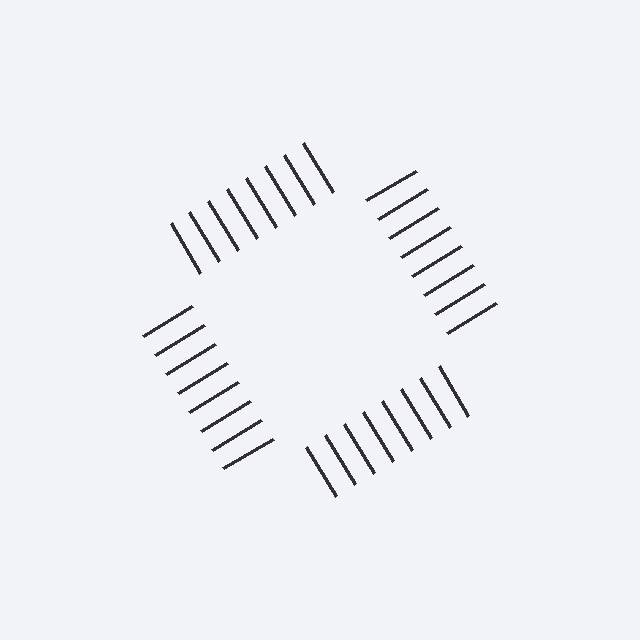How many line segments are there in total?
32 — 8 along each of the 4 edges.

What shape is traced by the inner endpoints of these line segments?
An illusory square — the line segments terminate on its edges but no continuous stroke is drawn.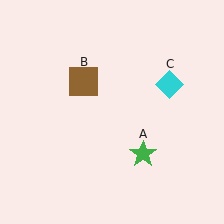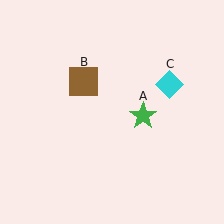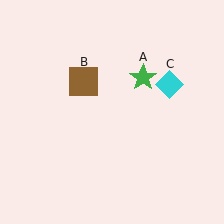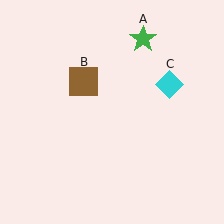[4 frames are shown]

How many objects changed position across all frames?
1 object changed position: green star (object A).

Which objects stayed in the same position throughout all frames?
Brown square (object B) and cyan diamond (object C) remained stationary.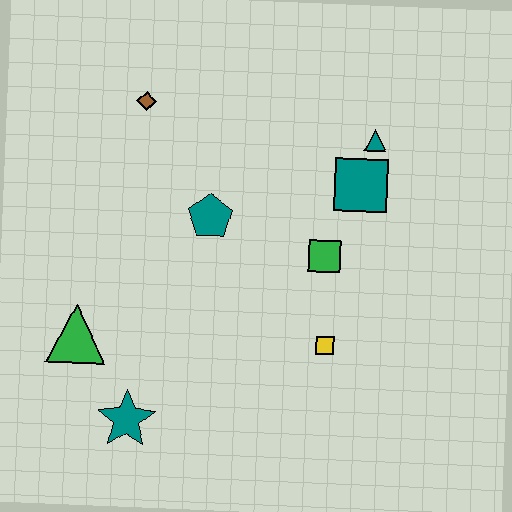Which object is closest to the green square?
The teal square is closest to the green square.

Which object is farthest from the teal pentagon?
The teal star is farthest from the teal pentagon.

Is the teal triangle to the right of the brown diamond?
Yes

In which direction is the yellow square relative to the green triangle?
The yellow square is to the right of the green triangle.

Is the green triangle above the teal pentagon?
No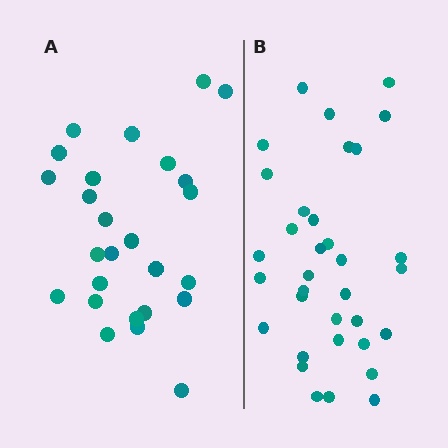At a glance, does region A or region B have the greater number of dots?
Region B (the right region) has more dots.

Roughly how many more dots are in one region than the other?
Region B has roughly 8 or so more dots than region A.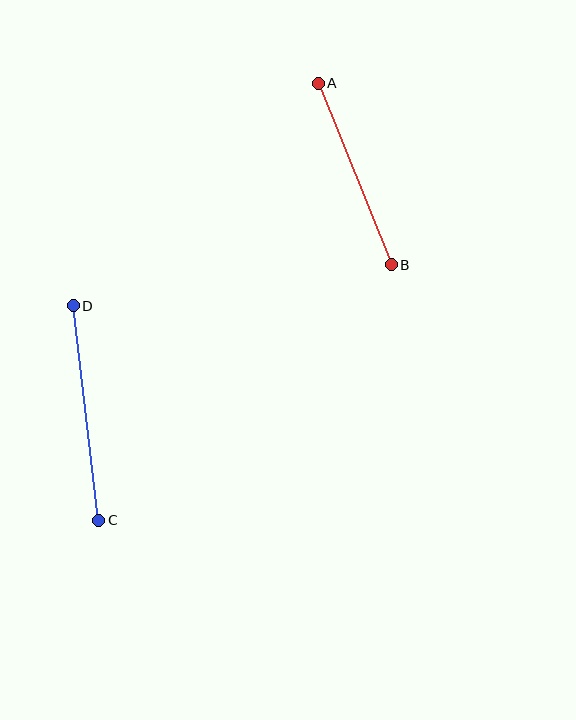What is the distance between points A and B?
The distance is approximately 196 pixels.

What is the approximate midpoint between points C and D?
The midpoint is at approximately (86, 413) pixels.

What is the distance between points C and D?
The distance is approximately 216 pixels.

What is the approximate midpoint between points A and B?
The midpoint is at approximately (355, 174) pixels.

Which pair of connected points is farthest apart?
Points C and D are farthest apart.